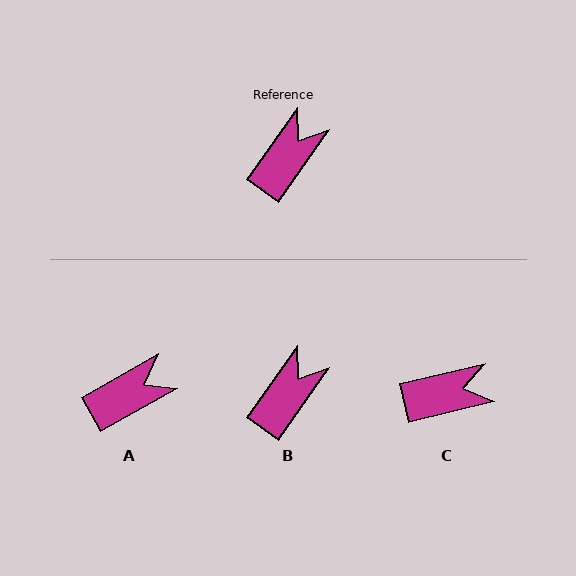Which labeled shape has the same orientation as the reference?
B.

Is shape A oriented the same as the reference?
No, it is off by about 26 degrees.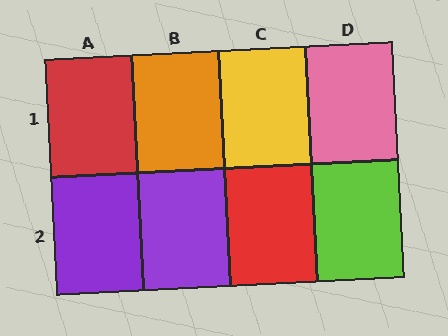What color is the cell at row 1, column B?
Orange.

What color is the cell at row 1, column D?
Pink.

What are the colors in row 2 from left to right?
Purple, purple, red, lime.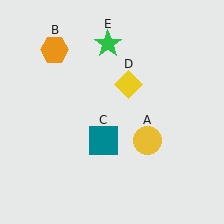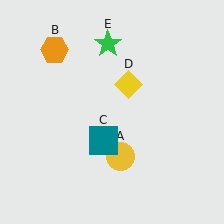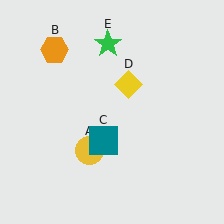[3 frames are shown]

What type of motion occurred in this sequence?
The yellow circle (object A) rotated clockwise around the center of the scene.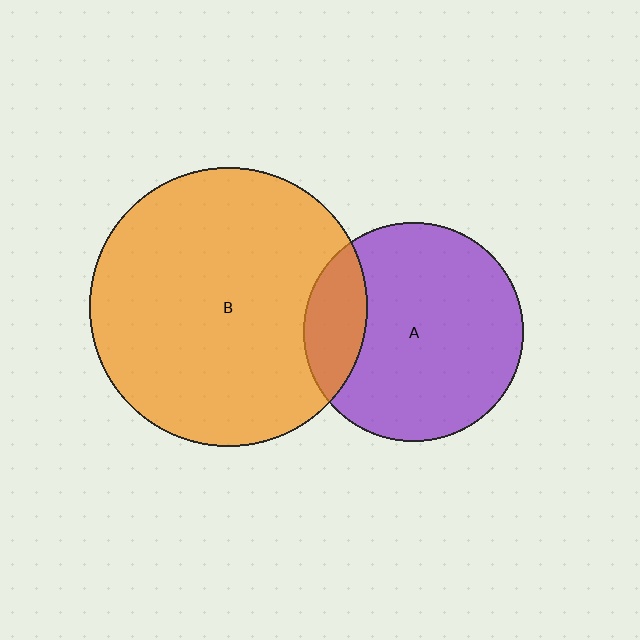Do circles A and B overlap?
Yes.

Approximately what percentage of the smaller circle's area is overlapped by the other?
Approximately 20%.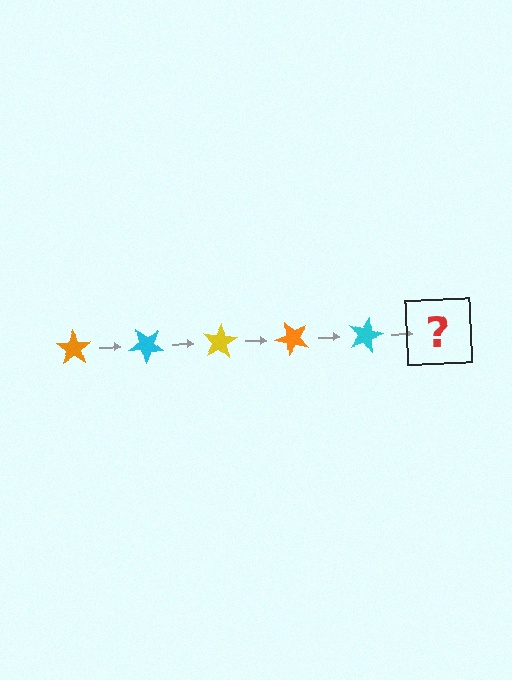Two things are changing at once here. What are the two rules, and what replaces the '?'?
The two rules are that it rotates 40 degrees each step and the color cycles through orange, cyan, and yellow. The '?' should be a yellow star, rotated 200 degrees from the start.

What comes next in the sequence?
The next element should be a yellow star, rotated 200 degrees from the start.